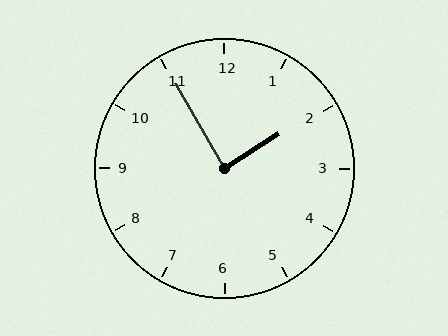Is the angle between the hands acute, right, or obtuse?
It is right.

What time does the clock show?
1:55.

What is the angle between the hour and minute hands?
Approximately 88 degrees.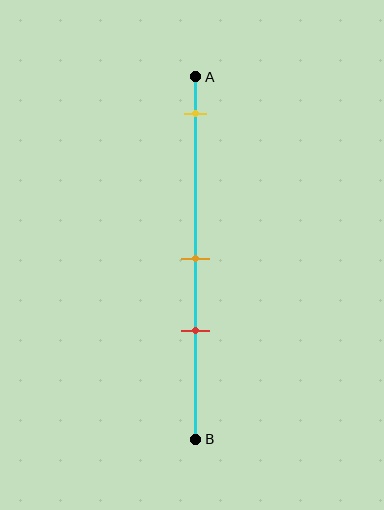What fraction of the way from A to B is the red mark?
The red mark is approximately 70% (0.7) of the way from A to B.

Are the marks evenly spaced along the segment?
No, the marks are not evenly spaced.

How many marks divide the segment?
There are 3 marks dividing the segment.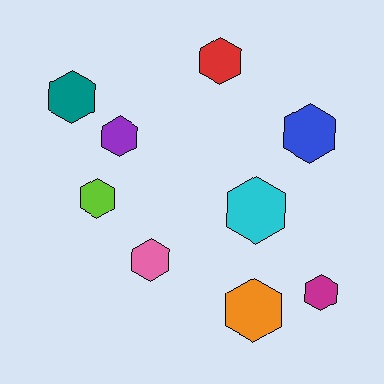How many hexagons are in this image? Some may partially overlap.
There are 9 hexagons.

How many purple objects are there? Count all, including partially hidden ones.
There is 1 purple object.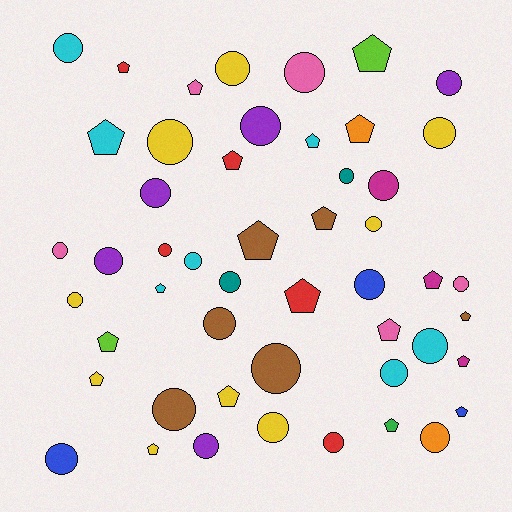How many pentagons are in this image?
There are 21 pentagons.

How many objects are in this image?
There are 50 objects.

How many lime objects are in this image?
There are 2 lime objects.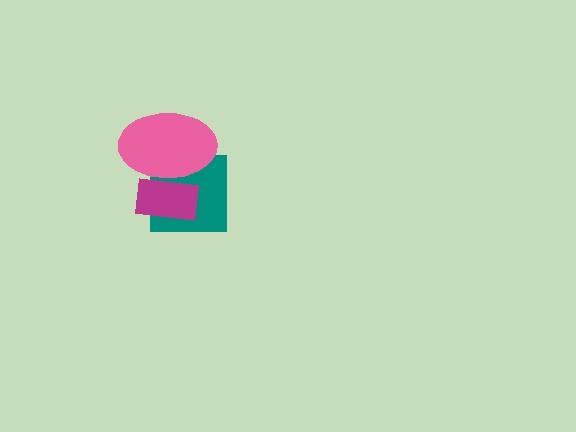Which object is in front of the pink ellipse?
The magenta rectangle is in front of the pink ellipse.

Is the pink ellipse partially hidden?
Yes, it is partially covered by another shape.